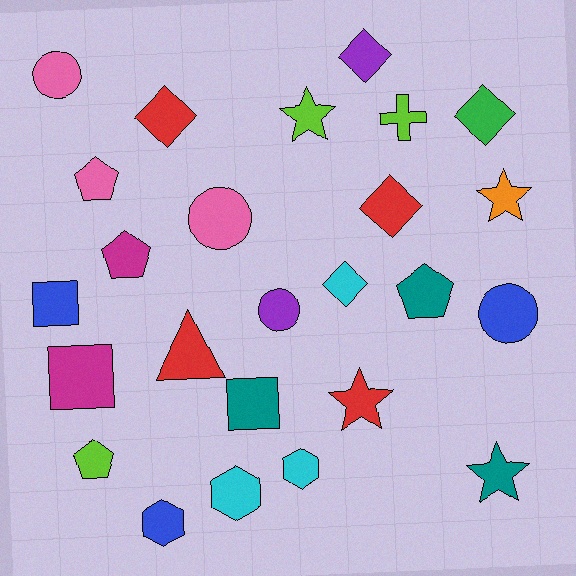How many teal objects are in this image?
There are 3 teal objects.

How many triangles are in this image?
There is 1 triangle.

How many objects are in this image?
There are 25 objects.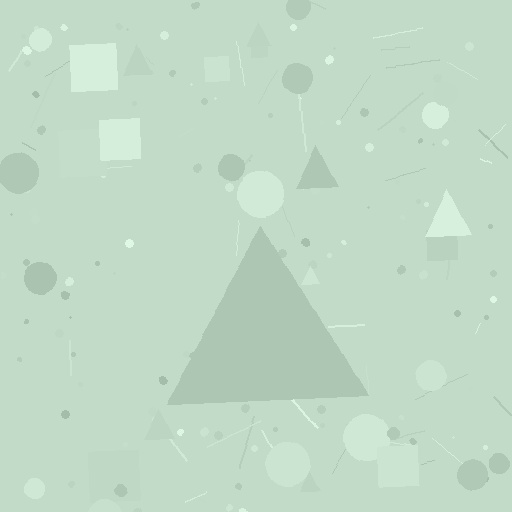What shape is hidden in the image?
A triangle is hidden in the image.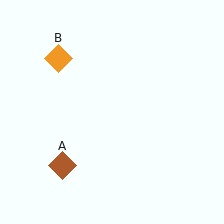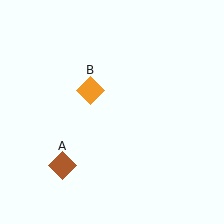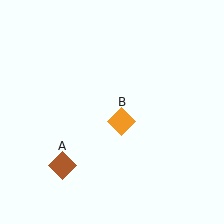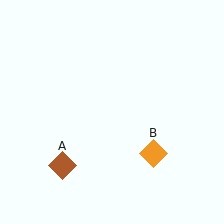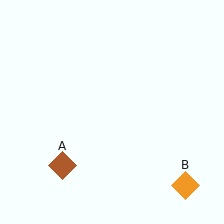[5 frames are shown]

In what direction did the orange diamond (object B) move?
The orange diamond (object B) moved down and to the right.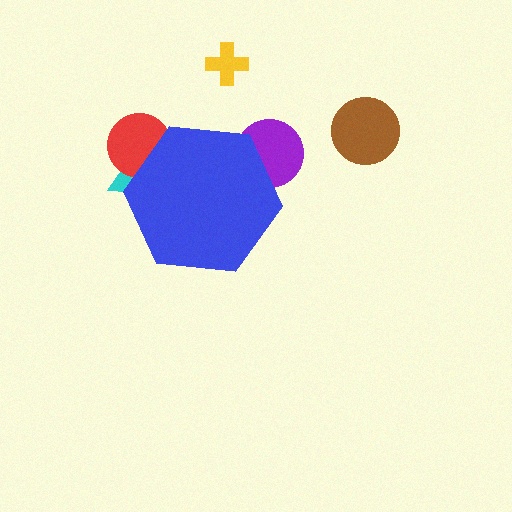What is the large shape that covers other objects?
A blue hexagon.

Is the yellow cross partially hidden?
No, the yellow cross is fully visible.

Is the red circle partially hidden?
Yes, the red circle is partially hidden behind the blue hexagon.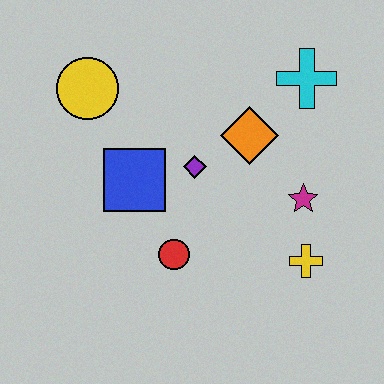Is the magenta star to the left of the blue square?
No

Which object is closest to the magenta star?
The yellow cross is closest to the magenta star.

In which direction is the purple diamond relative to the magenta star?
The purple diamond is to the left of the magenta star.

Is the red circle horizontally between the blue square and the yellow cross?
Yes